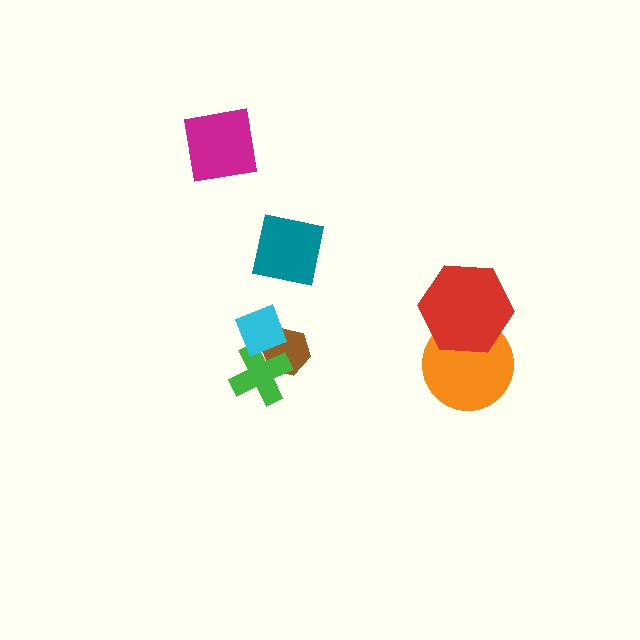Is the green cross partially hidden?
Yes, it is partially covered by another shape.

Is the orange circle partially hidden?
Yes, it is partially covered by another shape.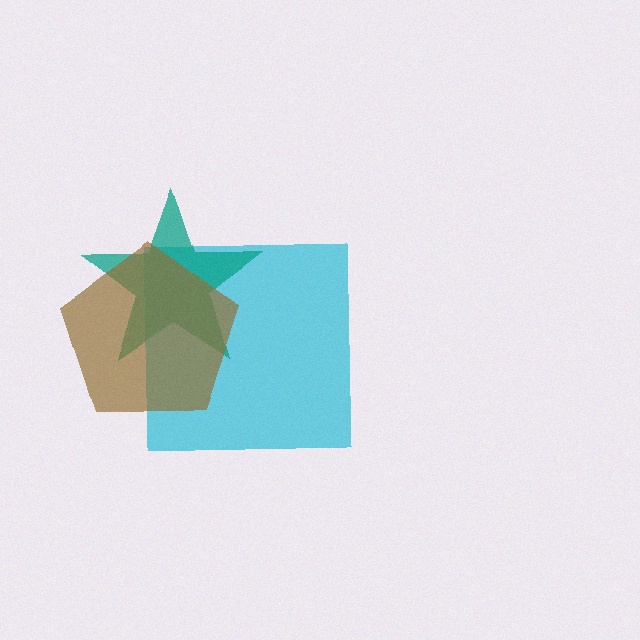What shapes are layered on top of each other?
The layered shapes are: a cyan square, a teal star, a brown pentagon.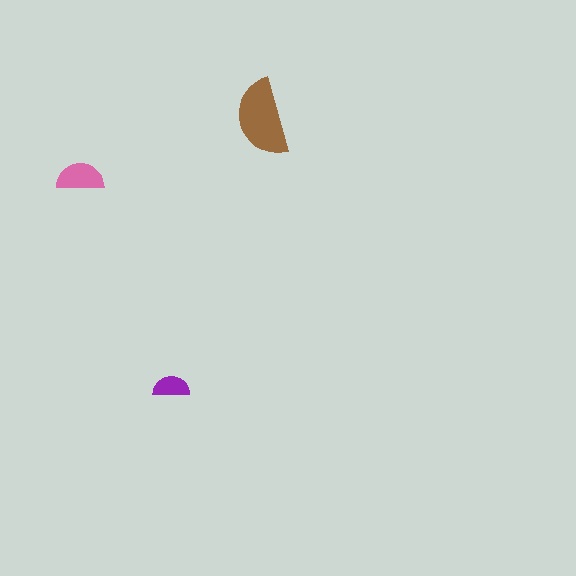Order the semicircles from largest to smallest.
the brown one, the pink one, the purple one.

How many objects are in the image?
There are 3 objects in the image.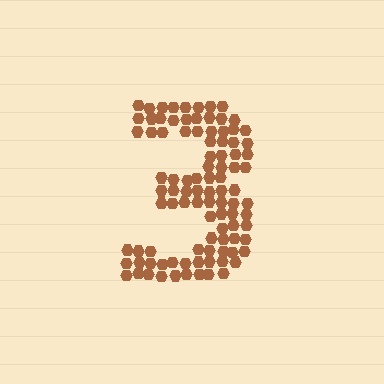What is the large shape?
The large shape is the digit 3.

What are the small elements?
The small elements are hexagons.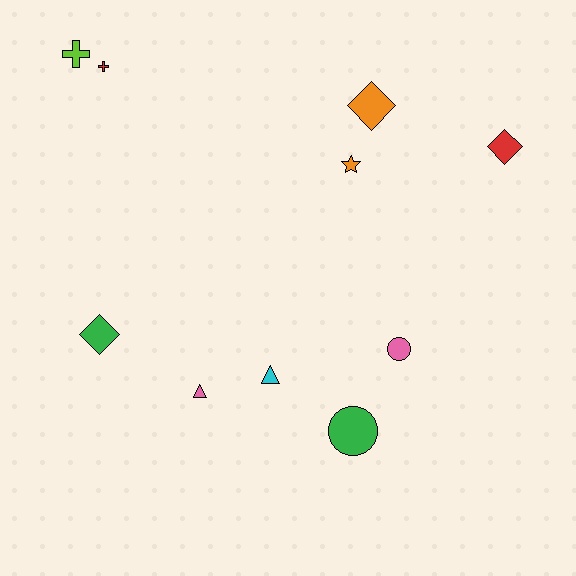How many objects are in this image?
There are 10 objects.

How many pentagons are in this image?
There are no pentagons.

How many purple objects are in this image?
There are no purple objects.